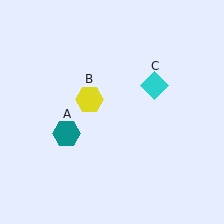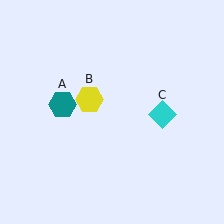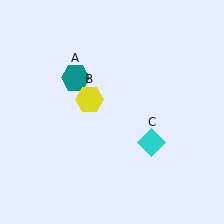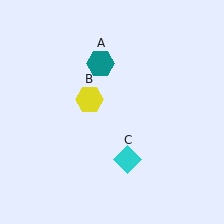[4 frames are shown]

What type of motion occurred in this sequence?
The teal hexagon (object A), cyan diamond (object C) rotated clockwise around the center of the scene.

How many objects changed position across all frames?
2 objects changed position: teal hexagon (object A), cyan diamond (object C).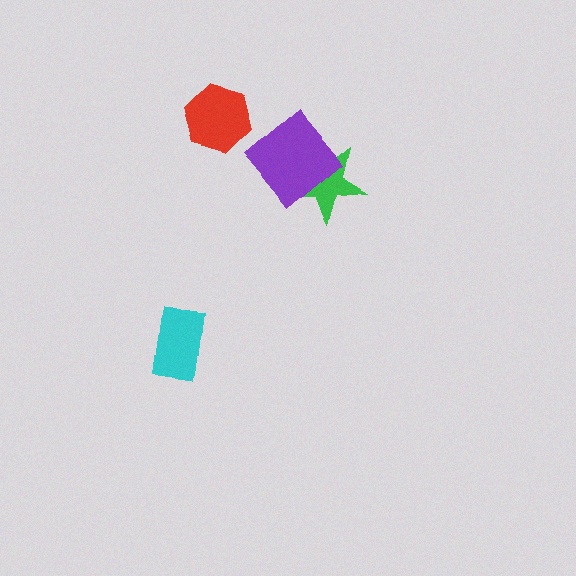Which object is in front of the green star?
The purple diamond is in front of the green star.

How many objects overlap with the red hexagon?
0 objects overlap with the red hexagon.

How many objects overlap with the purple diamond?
1 object overlaps with the purple diamond.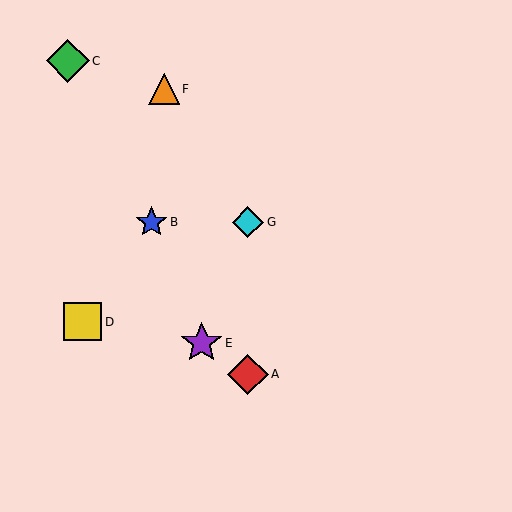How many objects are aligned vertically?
2 objects (A, G) are aligned vertically.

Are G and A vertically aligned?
Yes, both are at x≈248.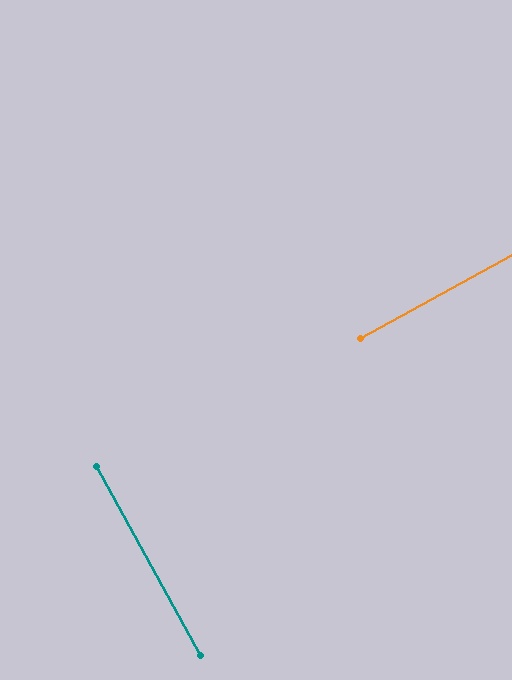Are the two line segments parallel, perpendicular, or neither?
Perpendicular — they meet at approximately 90°.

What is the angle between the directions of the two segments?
Approximately 90 degrees.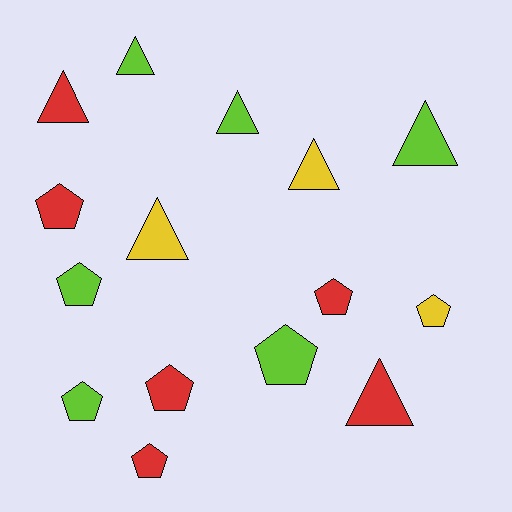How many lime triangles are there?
There are 3 lime triangles.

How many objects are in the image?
There are 15 objects.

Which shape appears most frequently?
Pentagon, with 8 objects.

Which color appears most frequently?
Red, with 6 objects.